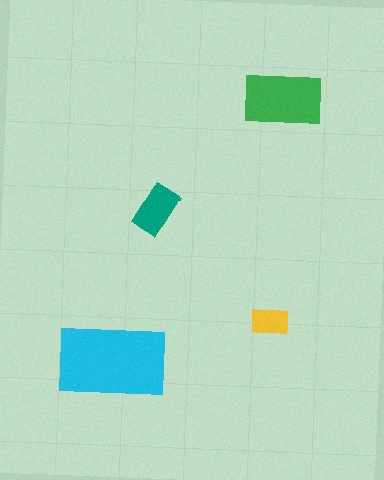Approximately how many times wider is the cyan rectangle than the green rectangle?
About 1.5 times wider.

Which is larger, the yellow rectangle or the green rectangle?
The green one.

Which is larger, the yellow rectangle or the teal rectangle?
The teal one.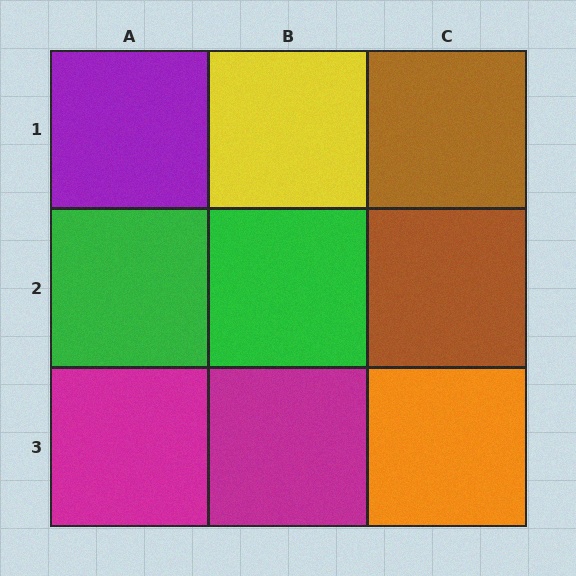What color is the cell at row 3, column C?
Orange.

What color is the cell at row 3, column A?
Magenta.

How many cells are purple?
1 cell is purple.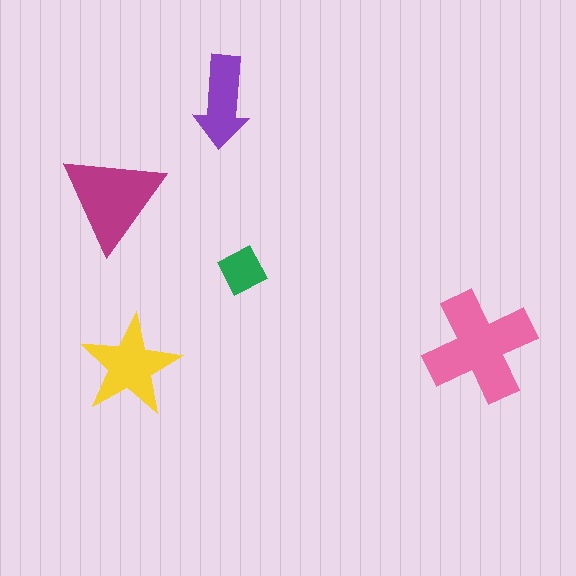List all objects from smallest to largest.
The green diamond, the purple arrow, the yellow star, the magenta triangle, the pink cross.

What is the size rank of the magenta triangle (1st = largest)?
2nd.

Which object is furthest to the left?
The magenta triangle is leftmost.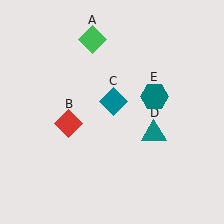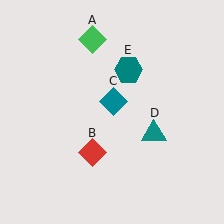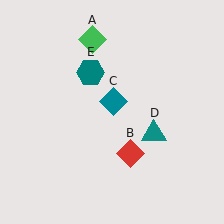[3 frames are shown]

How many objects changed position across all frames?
2 objects changed position: red diamond (object B), teal hexagon (object E).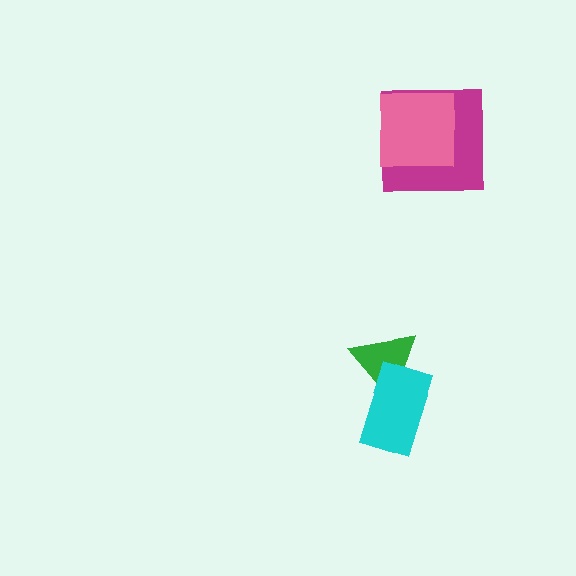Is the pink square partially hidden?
No, no other shape covers it.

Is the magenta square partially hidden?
Yes, it is partially covered by another shape.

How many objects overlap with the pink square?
1 object overlaps with the pink square.